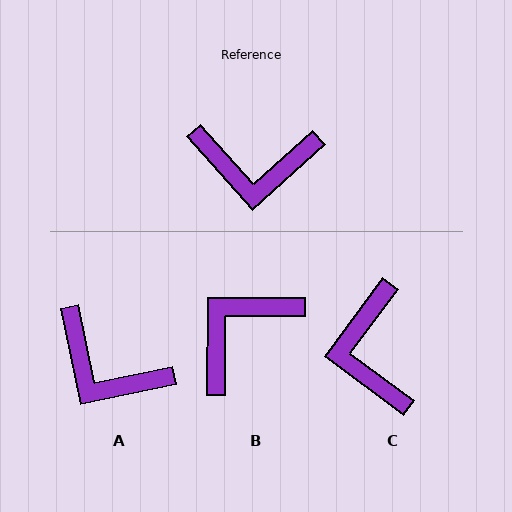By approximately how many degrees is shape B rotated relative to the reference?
Approximately 132 degrees clockwise.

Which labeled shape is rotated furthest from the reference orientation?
B, about 132 degrees away.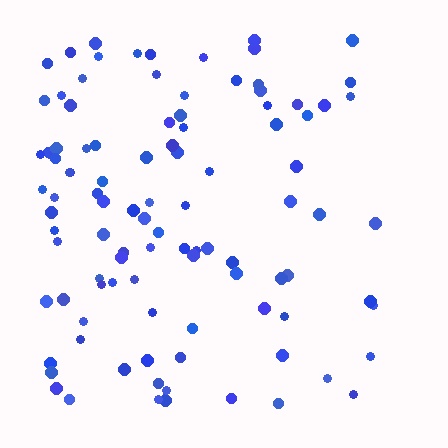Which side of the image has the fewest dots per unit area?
The right.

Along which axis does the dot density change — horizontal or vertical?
Horizontal.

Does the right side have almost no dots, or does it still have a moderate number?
Still a moderate number, just noticeably fewer than the left.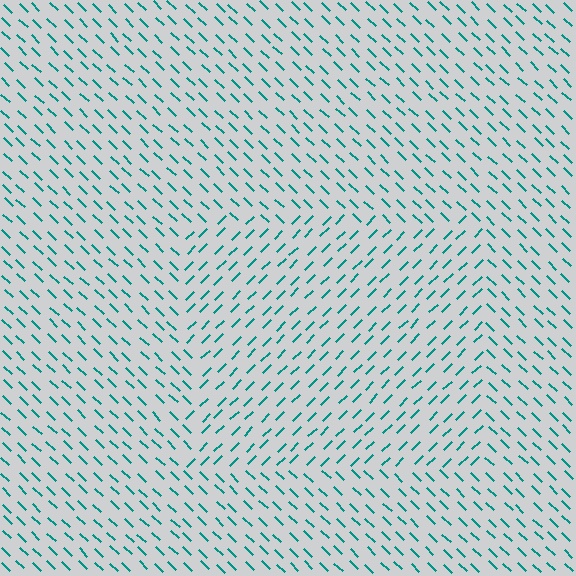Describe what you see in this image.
The image is filled with small teal line segments. A rectangle region in the image has lines oriented differently from the surrounding lines, creating a visible texture boundary.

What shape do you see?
I see a rectangle.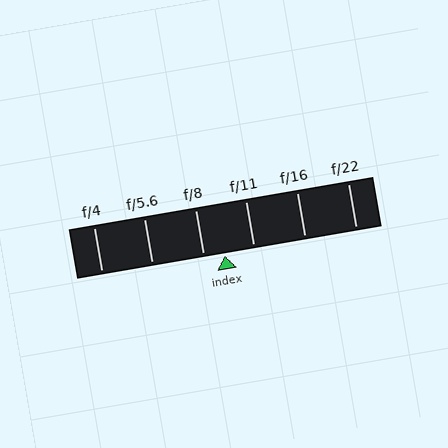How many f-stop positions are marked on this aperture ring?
There are 6 f-stop positions marked.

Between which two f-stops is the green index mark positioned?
The index mark is between f/8 and f/11.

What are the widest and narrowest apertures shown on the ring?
The widest aperture shown is f/4 and the narrowest is f/22.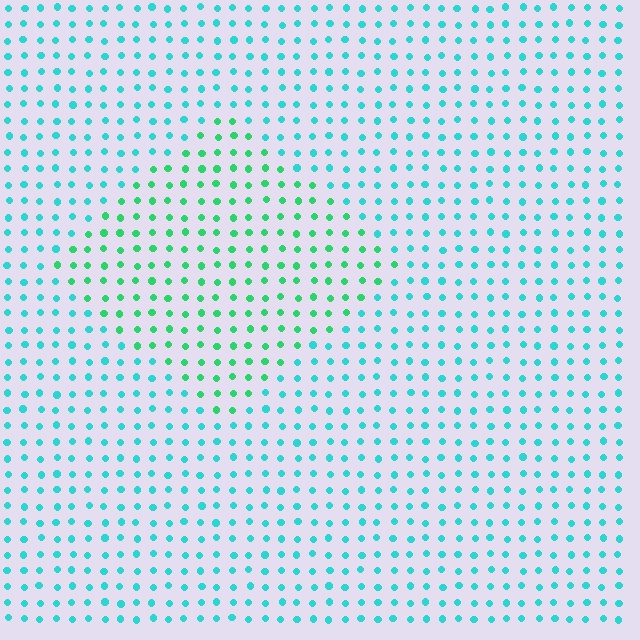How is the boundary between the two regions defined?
The boundary is defined purely by a slight shift in hue (about 36 degrees). Spacing, size, and orientation are identical on both sides.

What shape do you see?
I see a diamond.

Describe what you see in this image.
The image is filled with small cyan elements in a uniform arrangement. A diamond-shaped region is visible where the elements are tinted to a slightly different hue, forming a subtle color boundary.